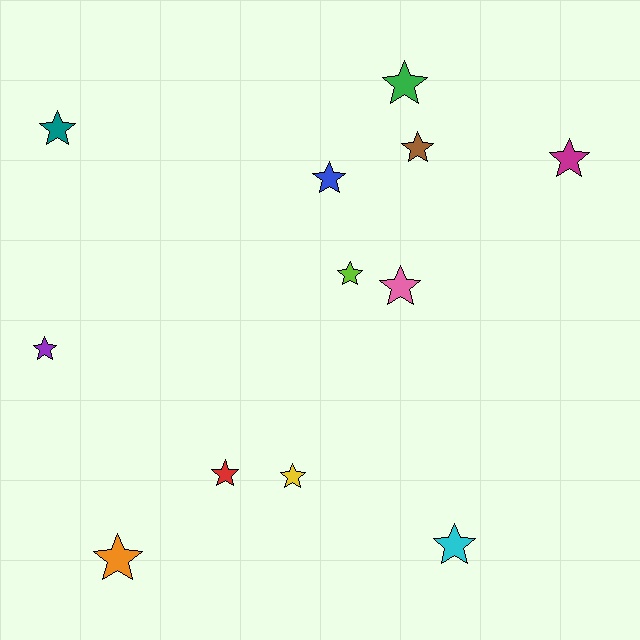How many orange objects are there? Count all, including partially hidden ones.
There is 1 orange object.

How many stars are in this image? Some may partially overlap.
There are 12 stars.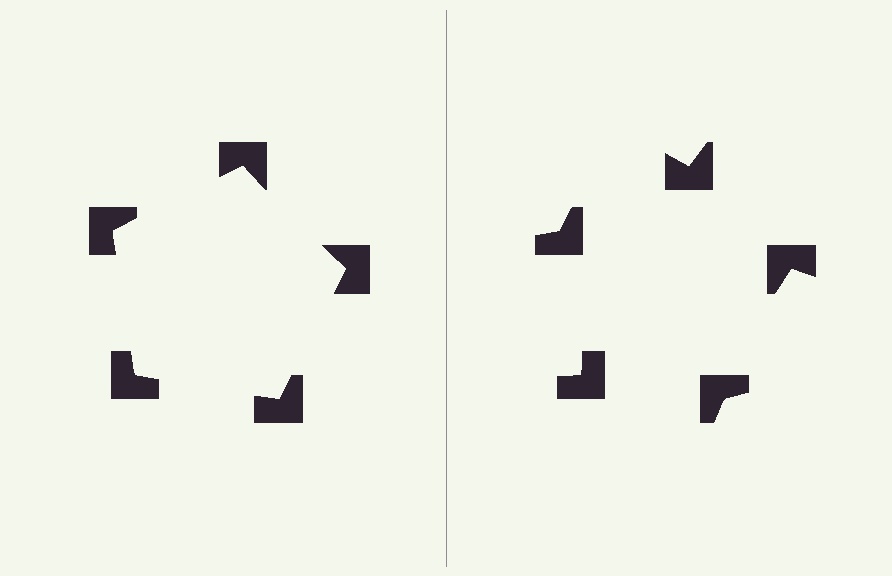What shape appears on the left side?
An illusory pentagon.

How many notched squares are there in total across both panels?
10 — 5 on each side.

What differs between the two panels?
The notched squares are positioned identically on both sides; only the wedge orientations differ. On the left they align to a pentagon; on the right they are misaligned.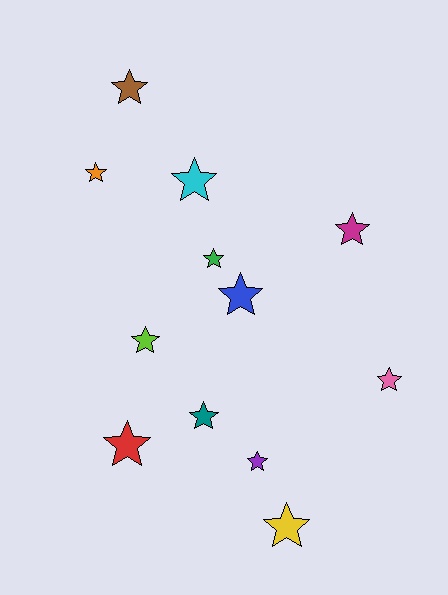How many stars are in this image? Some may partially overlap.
There are 12 stars.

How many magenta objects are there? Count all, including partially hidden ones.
There is 1 magenta object.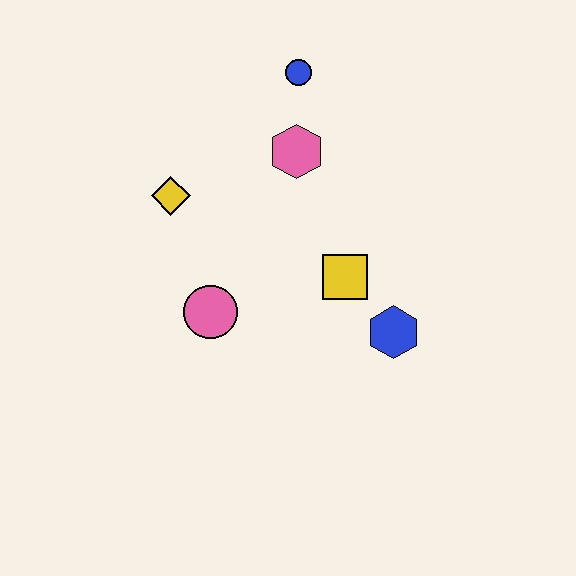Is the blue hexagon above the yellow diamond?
No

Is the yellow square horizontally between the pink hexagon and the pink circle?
No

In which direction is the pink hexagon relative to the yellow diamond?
The pink hexagon is to the right of the yellow diamond.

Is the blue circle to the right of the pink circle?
Yes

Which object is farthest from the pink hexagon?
The blue hexagon is farthest from the pink hexagon.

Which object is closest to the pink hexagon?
The blue circle is closest to the pink hexagon.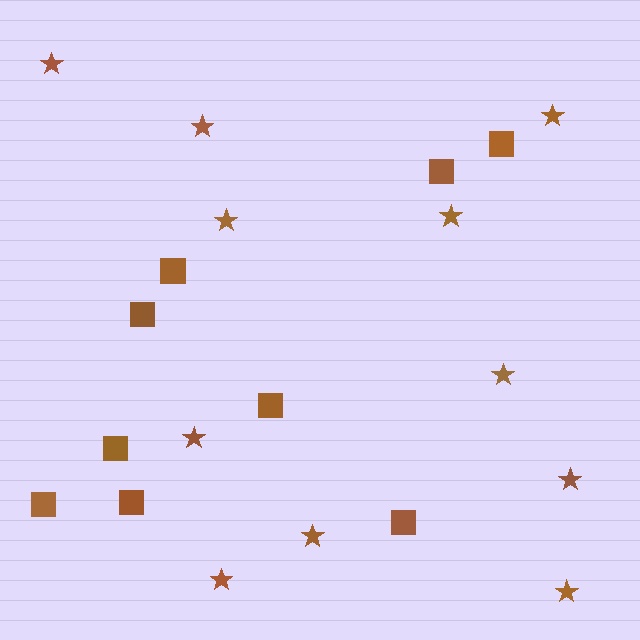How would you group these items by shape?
There are 2 groups: one group of stars (11) and one group of squares (9).